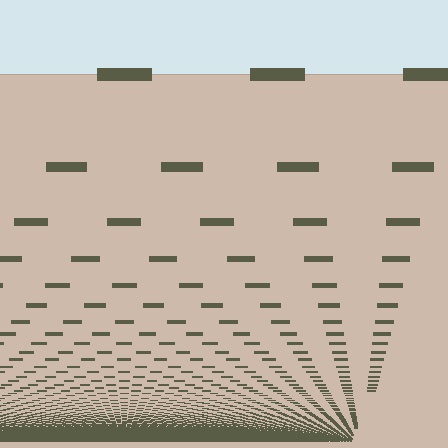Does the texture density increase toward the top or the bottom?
Density increases toward the bottom.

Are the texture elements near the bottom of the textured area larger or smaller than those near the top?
Smaller. The gradient is inverted — elements near the bottom are smaller and denser.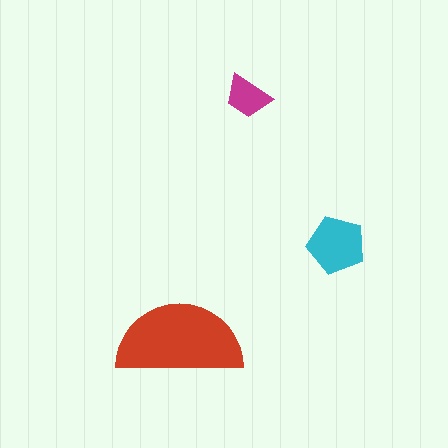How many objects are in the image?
There are 3 objects in the image.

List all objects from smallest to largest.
The magenta trapezoid, the cyan pentagon, the red semicircle.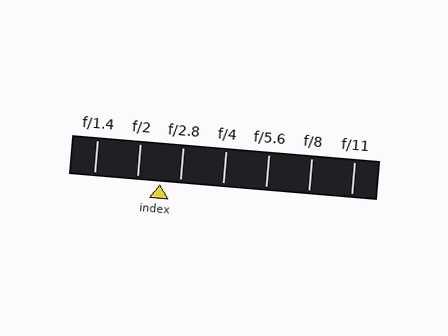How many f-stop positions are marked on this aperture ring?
There are 7 f-stop positions marked.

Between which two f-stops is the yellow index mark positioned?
The index mark is between f/2 and f/2.8.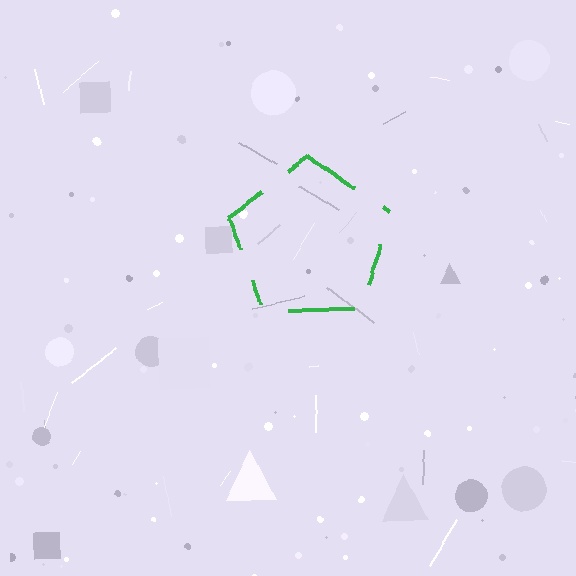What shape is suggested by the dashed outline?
The dashed outline suggests a pentagon.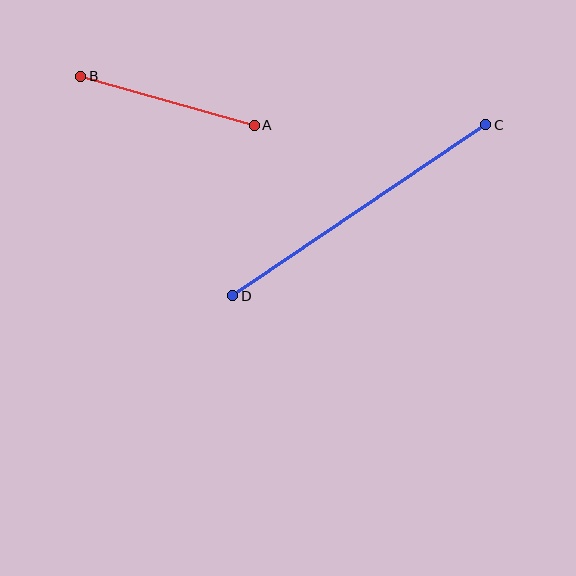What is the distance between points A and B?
The distance is approximately 180 pixels.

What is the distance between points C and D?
The distance is approximately 306 pixels.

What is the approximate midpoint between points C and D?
The midpoint is at approximately (359, 210) pixels.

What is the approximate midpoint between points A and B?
The midpoint is at approximately (167, 101) pixels.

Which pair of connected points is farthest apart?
Points C and D are farthest apart.